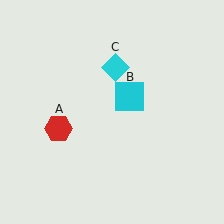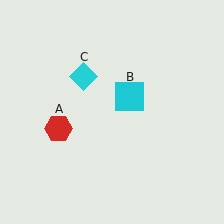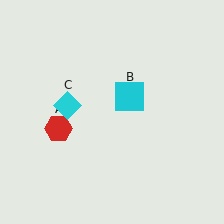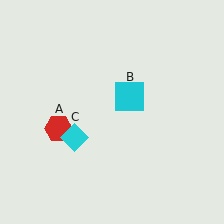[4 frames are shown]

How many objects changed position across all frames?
1 object changed position: cyan diamond (object C).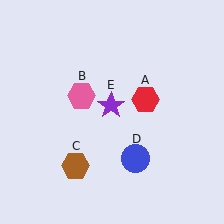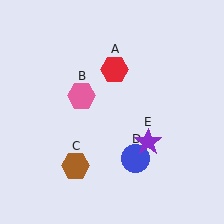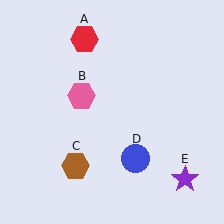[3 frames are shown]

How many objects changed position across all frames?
2 objects changed position: red hexagon (object A), purple star (object E).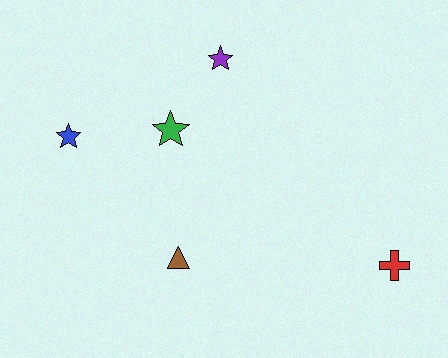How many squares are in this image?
There are no squares.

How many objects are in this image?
There are 5 objects.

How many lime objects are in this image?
There are no lime objects.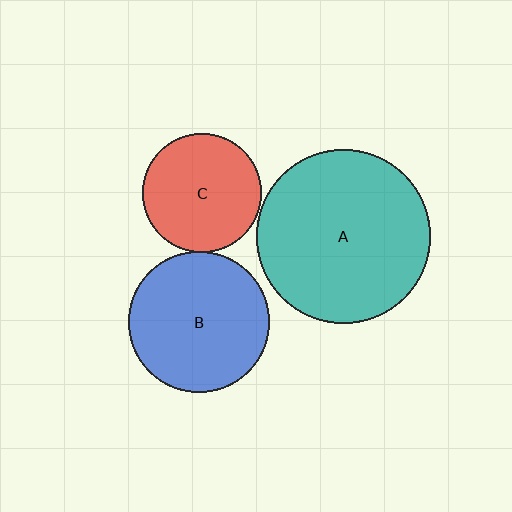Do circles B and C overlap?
Yes.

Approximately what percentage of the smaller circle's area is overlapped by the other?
Approximately 5%.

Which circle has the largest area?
Circle A (teal).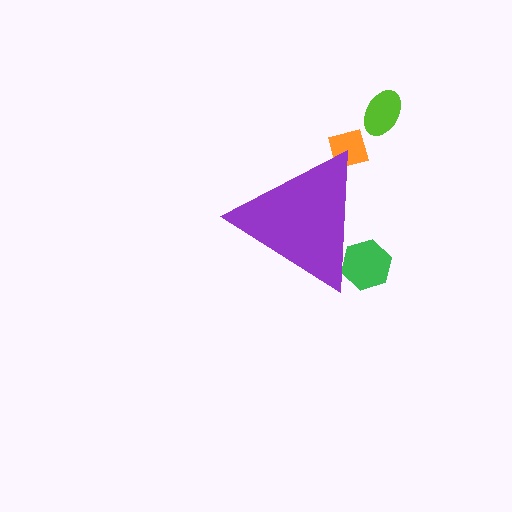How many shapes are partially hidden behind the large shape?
2 shapes are partially hidden.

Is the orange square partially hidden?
Yes, the orange square is partially hidden behind the purple triangle.